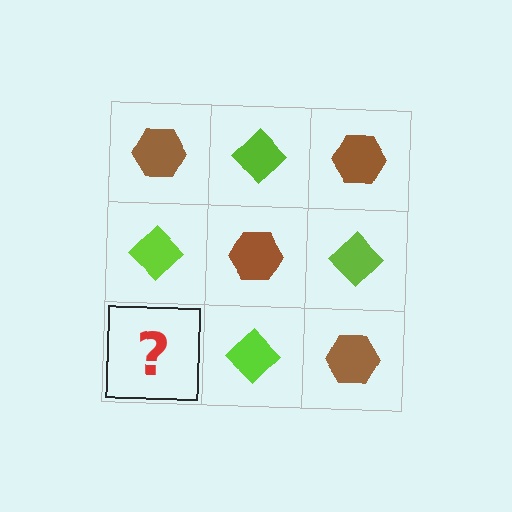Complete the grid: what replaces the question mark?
The question mark should be replaced with a brown hexagon.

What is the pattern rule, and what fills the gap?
The rule is that it alternates brown hexagon and lime diamond in a checkerboard pattern. The gap should be filled with a brown hexagon.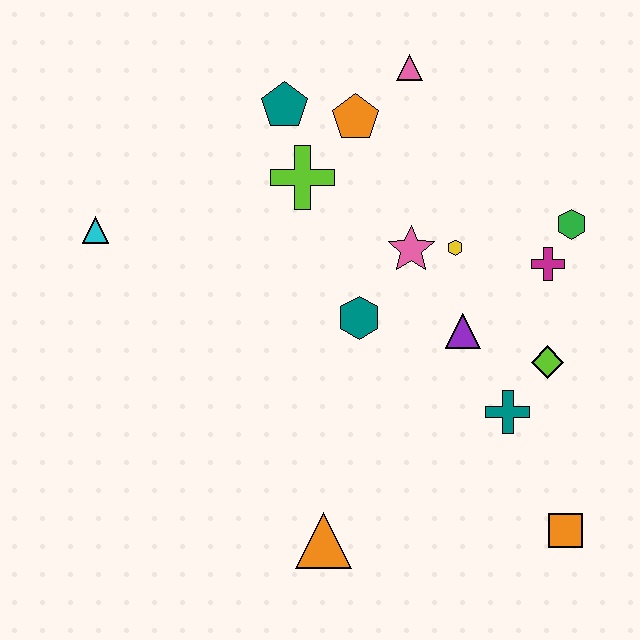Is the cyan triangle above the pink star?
Yes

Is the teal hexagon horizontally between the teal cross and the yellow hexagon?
No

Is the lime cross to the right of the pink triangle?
No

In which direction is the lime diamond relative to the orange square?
The lime diamond is above the orange square.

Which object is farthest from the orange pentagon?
The orange square is farthest from the orange pentagon.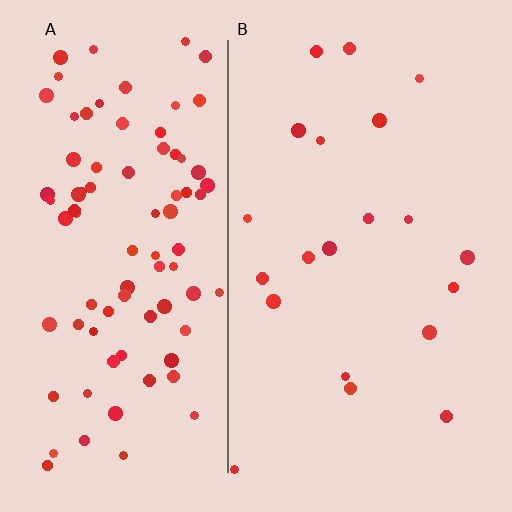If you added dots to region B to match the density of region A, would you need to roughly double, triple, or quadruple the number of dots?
Approximately quadruple.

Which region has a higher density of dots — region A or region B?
A (the left).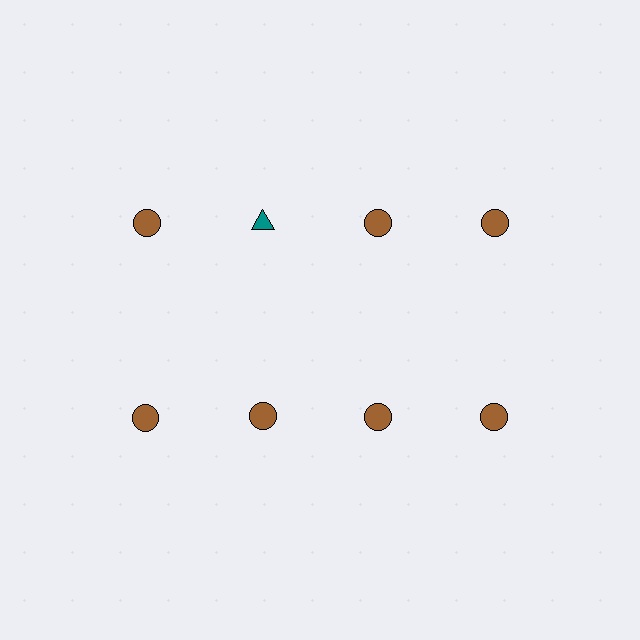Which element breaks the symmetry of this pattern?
The teal triangle in the top row, second from left column breaks the symmetry. All other shapes are brown circles.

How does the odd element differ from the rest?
It differs in both color (teal instead of brown) and shape (triangle instead of circle).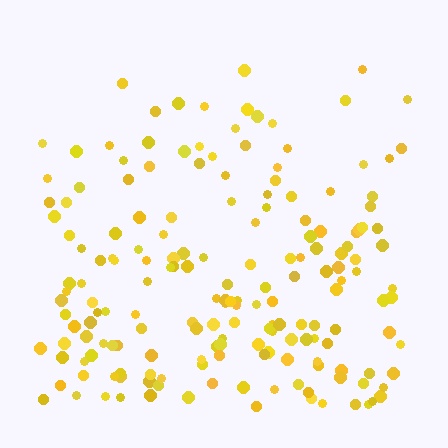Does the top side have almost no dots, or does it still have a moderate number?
Still a moderate number, just noticeably fewer than the bottom.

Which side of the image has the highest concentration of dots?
The bottom.